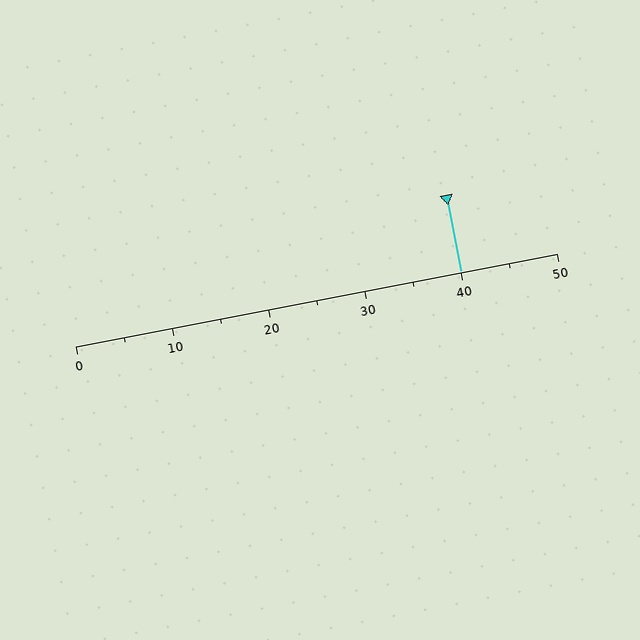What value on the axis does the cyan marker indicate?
The marker indicates approximately 40.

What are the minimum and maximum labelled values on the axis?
The axis runs from 0 to 50.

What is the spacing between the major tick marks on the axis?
The major ticks are spaced 10 apart.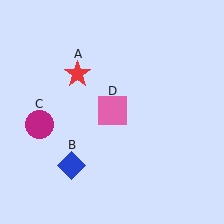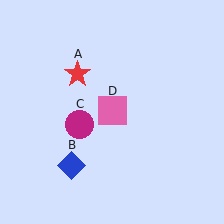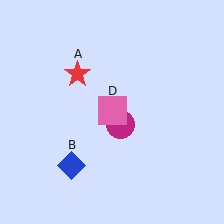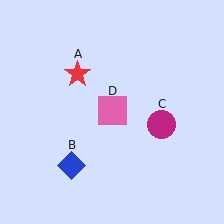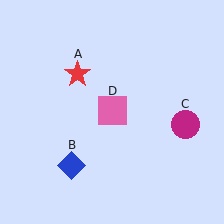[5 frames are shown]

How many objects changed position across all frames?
1 object changed position: magenta circle (object C).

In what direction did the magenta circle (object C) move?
The magenta circle (object C) moved right.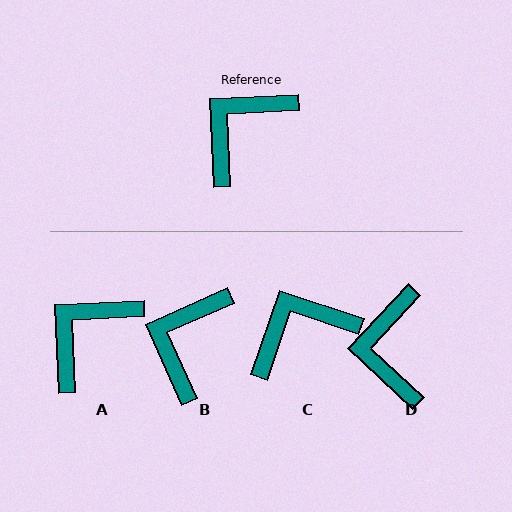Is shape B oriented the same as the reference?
No, it is off by about 21 degrees.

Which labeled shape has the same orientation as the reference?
A.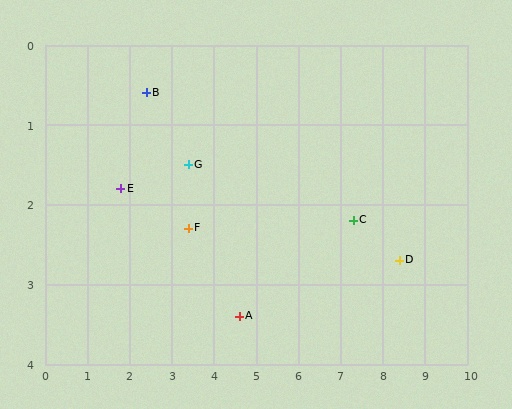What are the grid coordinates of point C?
Point C is at approximately (7.3, 2.2).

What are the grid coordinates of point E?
Point E is at approximately (1.8, 1.8).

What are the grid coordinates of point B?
Point B is at approximately (2.4, 0.6).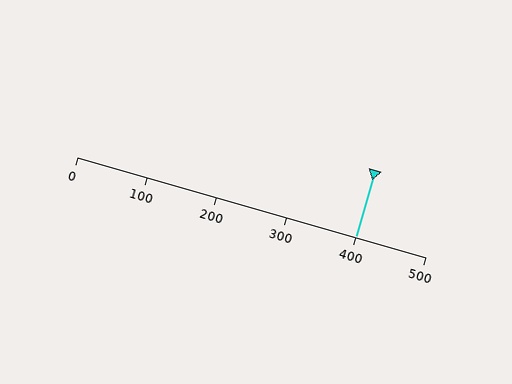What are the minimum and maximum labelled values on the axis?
The axis runs from 0 to 500.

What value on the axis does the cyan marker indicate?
The marker indicates approximately 400.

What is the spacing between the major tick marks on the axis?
The major ticks are spaced 100 apart.